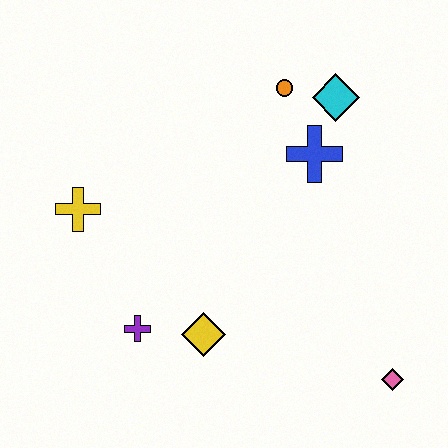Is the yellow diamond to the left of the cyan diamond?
Yes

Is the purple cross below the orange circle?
Yes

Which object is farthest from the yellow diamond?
The cyan diamond is farthest from the yellow diamond.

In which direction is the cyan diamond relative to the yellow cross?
The cyan diamond is to the right of the yellow cross.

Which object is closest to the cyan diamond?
The orange circle is closest to the cyan diamond.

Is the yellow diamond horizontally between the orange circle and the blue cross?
No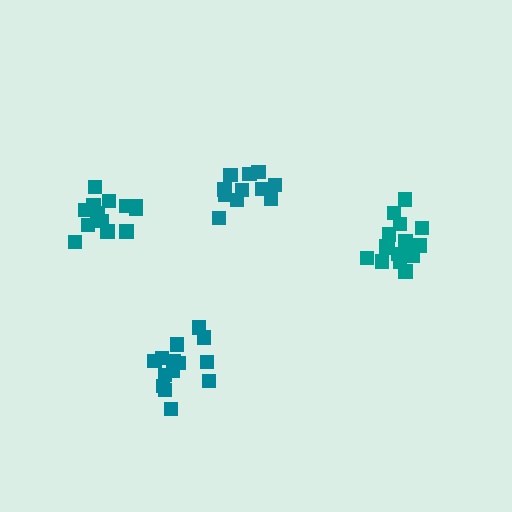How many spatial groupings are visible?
There are 4 spatial groupings.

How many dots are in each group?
Group 1: 13 dots, Group 2: 16 dots, Group 3: 11 dots, Group 4: 14 dots (54 total).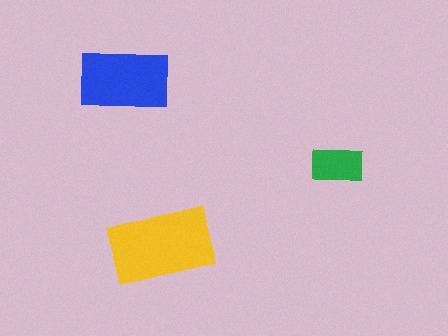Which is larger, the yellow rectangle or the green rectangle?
The yellow one.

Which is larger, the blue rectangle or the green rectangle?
The blue one.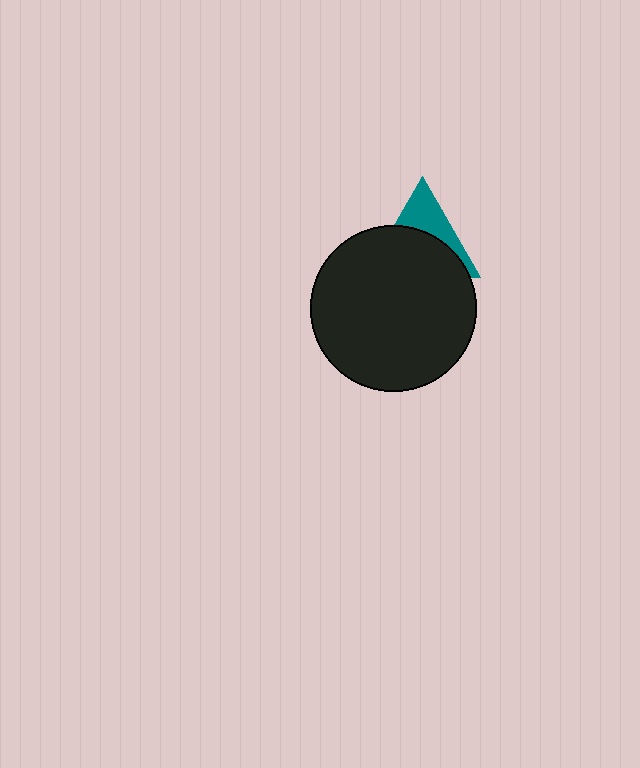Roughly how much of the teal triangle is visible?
A small part of it is visible (roughly 38%).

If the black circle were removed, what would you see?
You would see the complete teal triangle.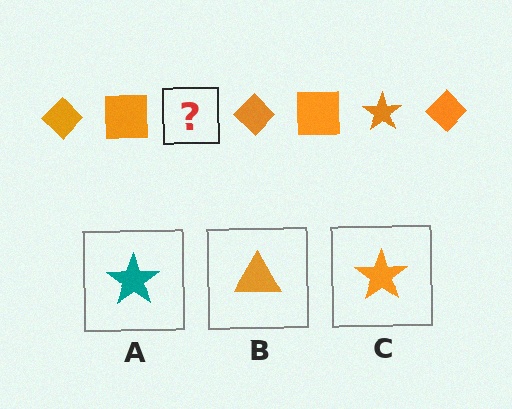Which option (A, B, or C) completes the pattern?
C.